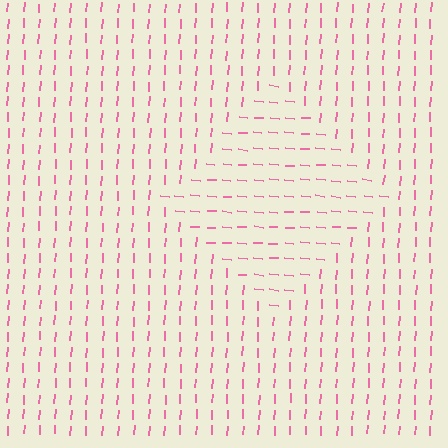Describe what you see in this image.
The image is filled with small pink line segments. A diamond region in the image has lines oriented differently from the surrounding lines, creating a visible texture boundary.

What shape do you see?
I see a diamond.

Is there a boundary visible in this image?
Yes, there is a texture boundary formed by a change in line orientation.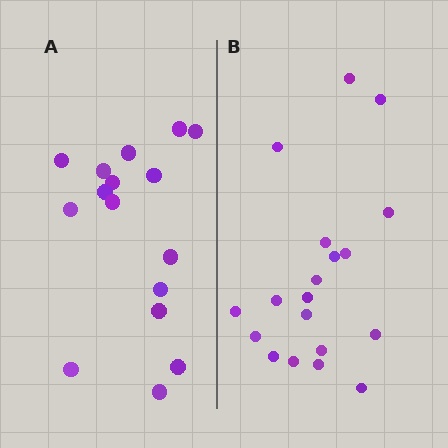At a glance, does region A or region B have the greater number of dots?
Region B (the right region) has more dots.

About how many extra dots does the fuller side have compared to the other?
Region B has just a few more — roughly 2 or 3 more dots than region A.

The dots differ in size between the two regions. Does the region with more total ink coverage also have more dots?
No. Region A has more total ink coverage because its dots are larger, but region B actually contains more individual dots. Total area can be misleading — the number of items is what matters here.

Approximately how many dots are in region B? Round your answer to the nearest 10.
About 20 dots. (The exact count is 19, which rounds to 20.)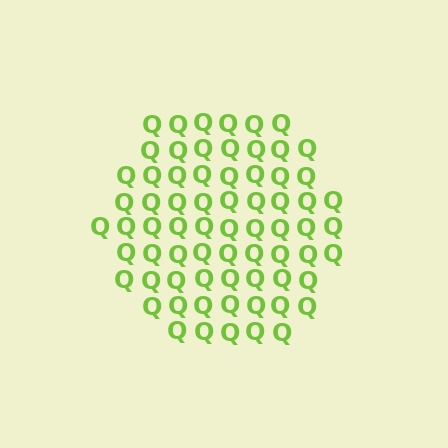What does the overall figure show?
The overall figure shows a hexagon.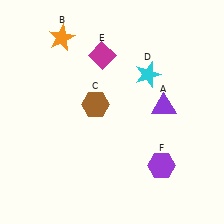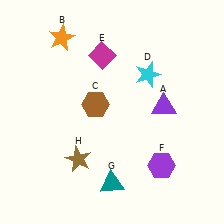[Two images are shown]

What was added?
A teal triangle (G), a brown star (H) were added in Image 2.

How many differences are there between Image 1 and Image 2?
There are 2 differences between the two images.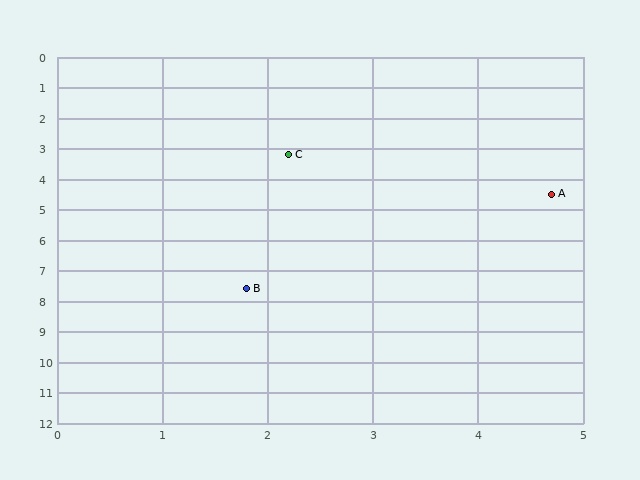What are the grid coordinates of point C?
Point C is at approximately (2.2, 3.2).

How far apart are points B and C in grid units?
Points B and C are about 4.4 grid units apart.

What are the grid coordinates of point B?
Point B is at approximately (1.8, 7.6).